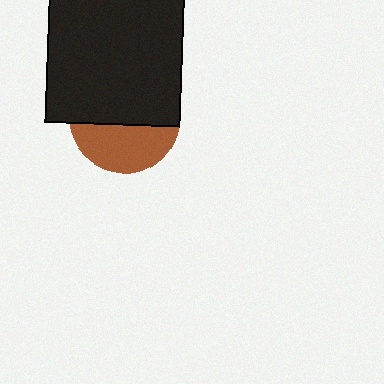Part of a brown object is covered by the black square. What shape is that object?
It is a circle.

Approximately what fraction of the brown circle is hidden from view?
Roughly 59% of the brown circle is hidden behind the black square.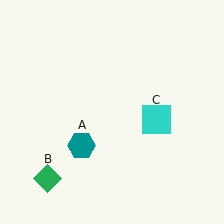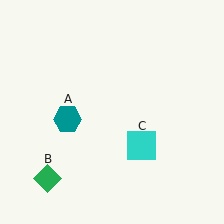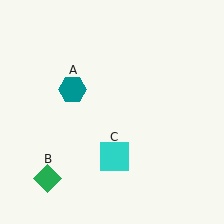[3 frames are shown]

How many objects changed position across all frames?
2 objects changed position: teal hexagon (object A), cyan square (object C).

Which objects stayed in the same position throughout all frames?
Green diamond (object B) remained stationary.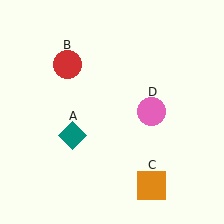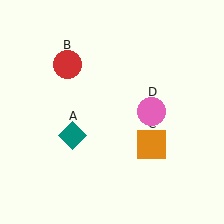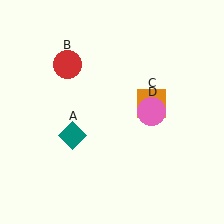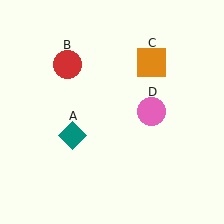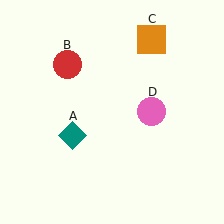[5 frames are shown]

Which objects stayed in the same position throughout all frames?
Teal diamond (object A) and red circle (object B) and pink circle (object D) remained stationary.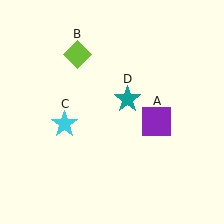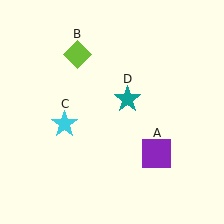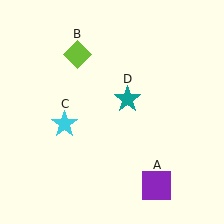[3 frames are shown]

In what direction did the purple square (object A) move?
The purple square (object A) moved down.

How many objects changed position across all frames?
1 object changed position: purple square (object A).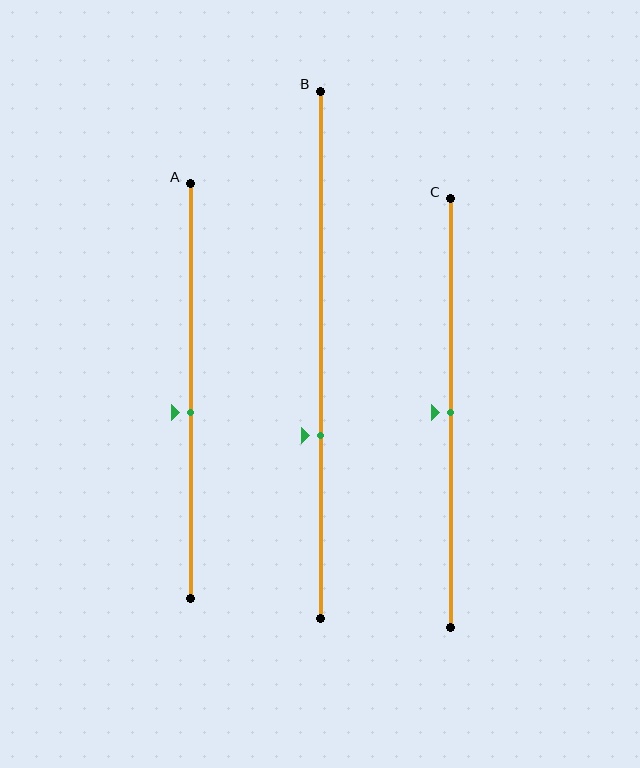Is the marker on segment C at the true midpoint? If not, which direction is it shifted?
Yes, the marker on segment C is at the true midpoint.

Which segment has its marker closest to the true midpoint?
Segment C has its marker closest to the true midpoint.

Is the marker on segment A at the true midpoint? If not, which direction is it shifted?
No, the marker on segment A is shifted downward by about 5% of the segment length.